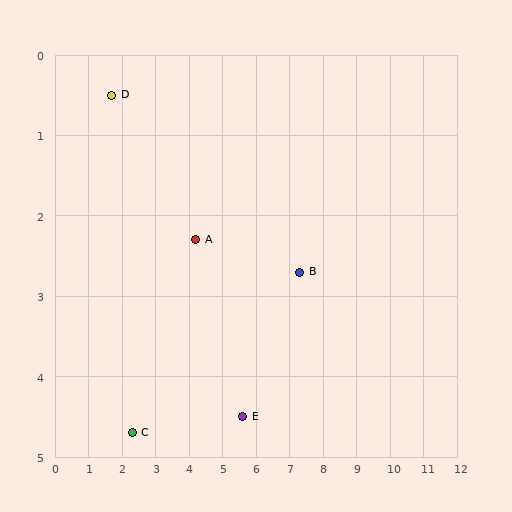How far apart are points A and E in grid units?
Points A and E are about 2.6 grid units apart.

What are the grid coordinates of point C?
Point C is at approximately (2.3, 4.7).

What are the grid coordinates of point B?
Point B is at approximately (7.3, 2.7).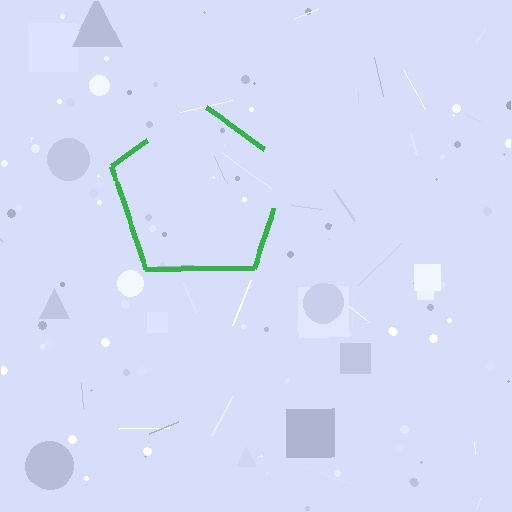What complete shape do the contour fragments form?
The contour fragments form a pentagon.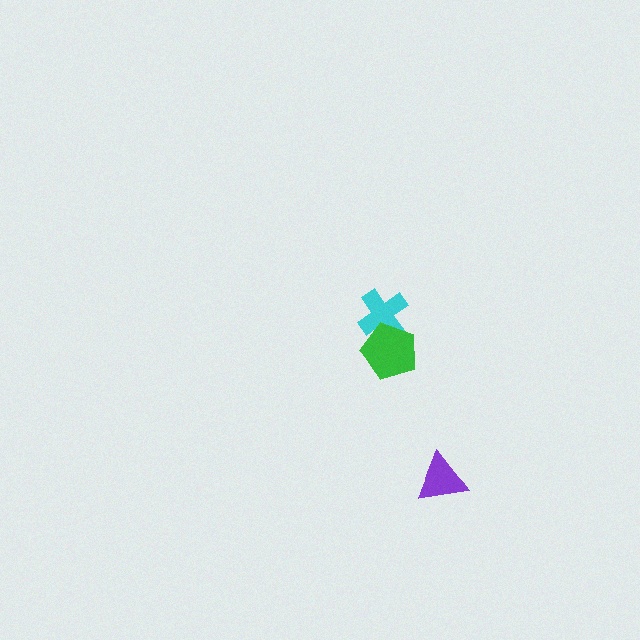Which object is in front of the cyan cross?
The green pentagon is in front of the cyan cross.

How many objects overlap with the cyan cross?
1 object overlaps with the cyan cross.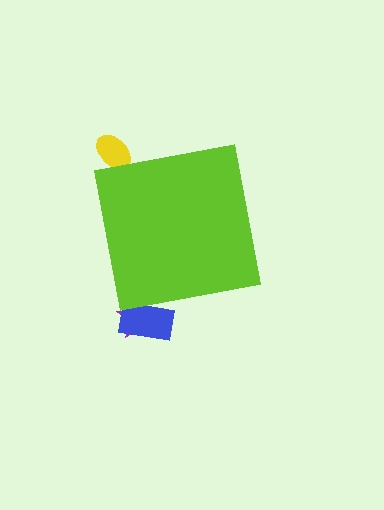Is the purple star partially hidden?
Yes, the purple star is partially hidden behind the lime square.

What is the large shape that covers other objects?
A lime square.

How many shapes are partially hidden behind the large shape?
3 shapes are partially hidden.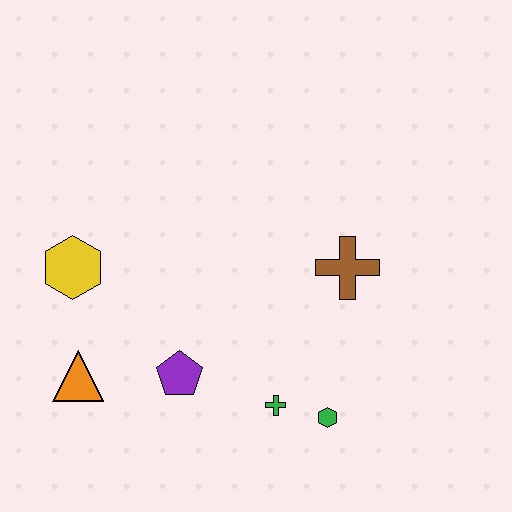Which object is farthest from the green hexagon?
The yellow hexagon is farthest from the green hexagon.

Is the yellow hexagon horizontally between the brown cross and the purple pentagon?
No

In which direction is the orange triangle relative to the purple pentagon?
The orange triangle is to the left of the purple pentagon.